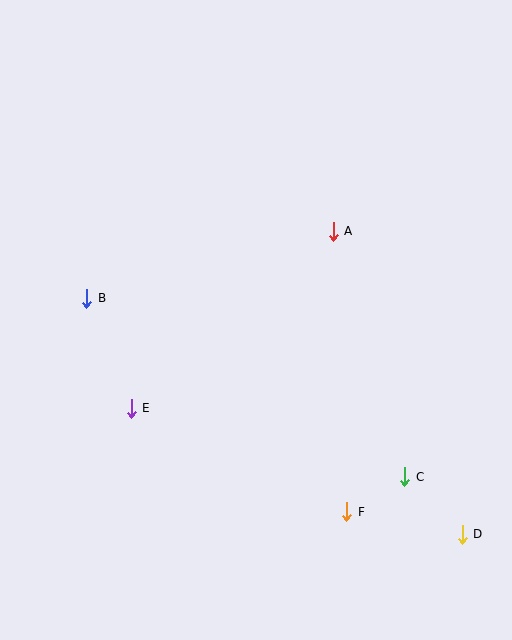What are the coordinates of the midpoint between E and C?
The midpoint between E and C is at (268, 442).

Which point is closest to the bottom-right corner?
Point D is closest to the bottom-right corner.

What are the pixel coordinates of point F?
Point F is at (347, 512).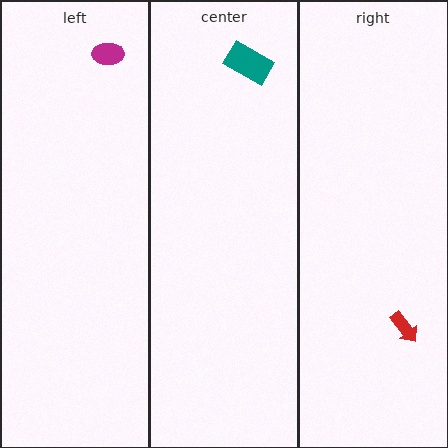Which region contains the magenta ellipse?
The left region.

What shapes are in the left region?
The magenta ellipse.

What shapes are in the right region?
The red arrow.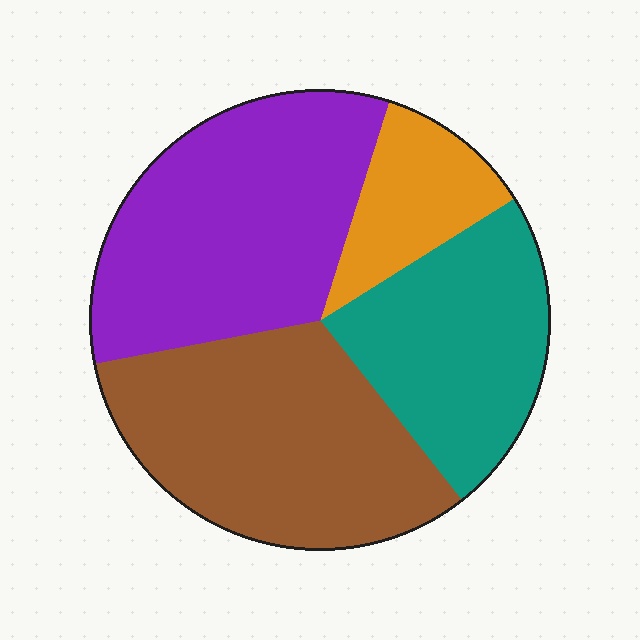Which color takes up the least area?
Orange, at roughly 10%.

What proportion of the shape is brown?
Brown covers roughly 35% of the shape.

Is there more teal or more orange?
Teal.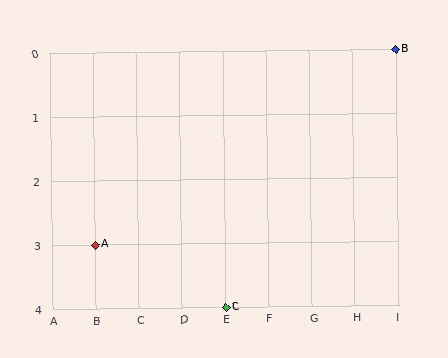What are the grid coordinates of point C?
Point C is at grid coordinates (E, 4).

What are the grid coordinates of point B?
Point B is at grid coordinates (I, 0).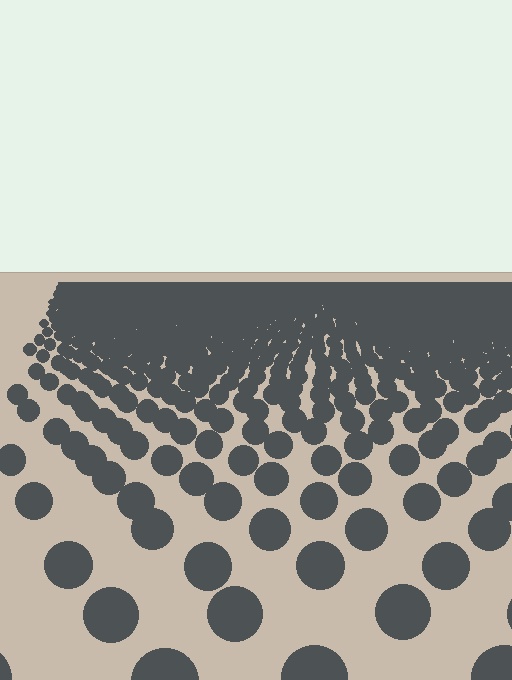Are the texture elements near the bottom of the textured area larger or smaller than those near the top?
Larger. Near the bottom, elements are closer to the viewer and appear at a bigger on-screen size.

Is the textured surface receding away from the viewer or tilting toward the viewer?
The surface is receding away from the viewer. Texture elements get smaller and denser toward the top.